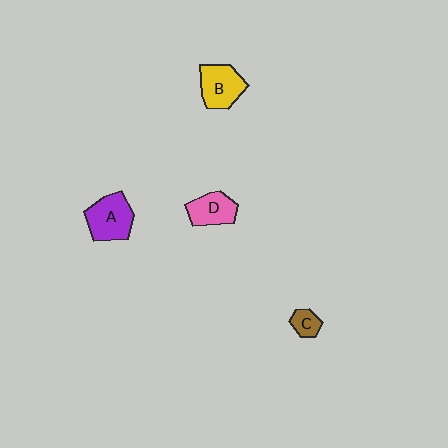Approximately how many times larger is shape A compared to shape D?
Approximately 1.3 times.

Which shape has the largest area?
Shape A (purple).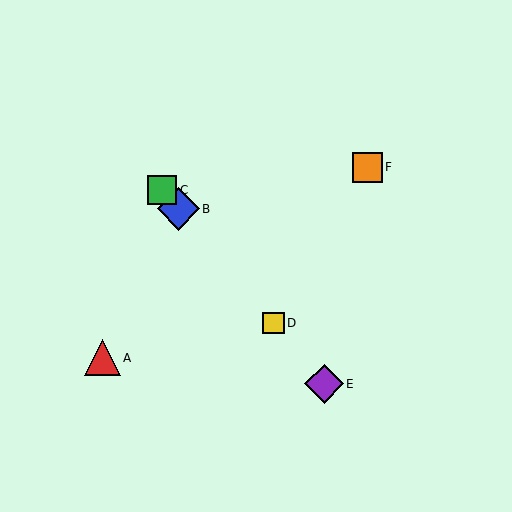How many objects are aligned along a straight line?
4 objects (B, C, D, E) are aligned along a straight line.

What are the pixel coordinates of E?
Object E is at (324, 384).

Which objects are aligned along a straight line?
Objects B, C, D, E are aligned along a straight line.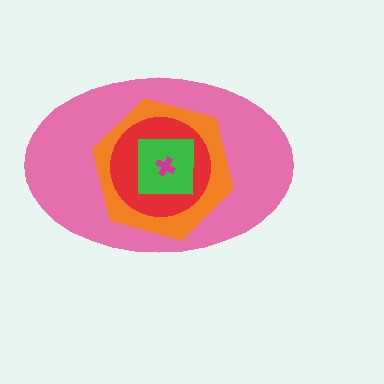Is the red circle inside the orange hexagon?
Yes.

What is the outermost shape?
The pink ellipse.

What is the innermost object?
The magenta cross.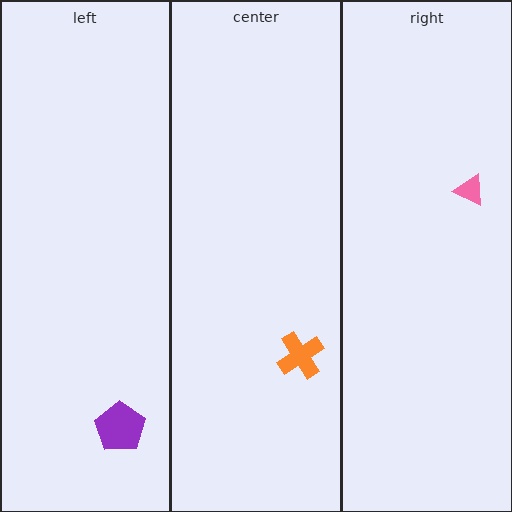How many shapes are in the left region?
1.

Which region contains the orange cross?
The center region.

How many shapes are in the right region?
1.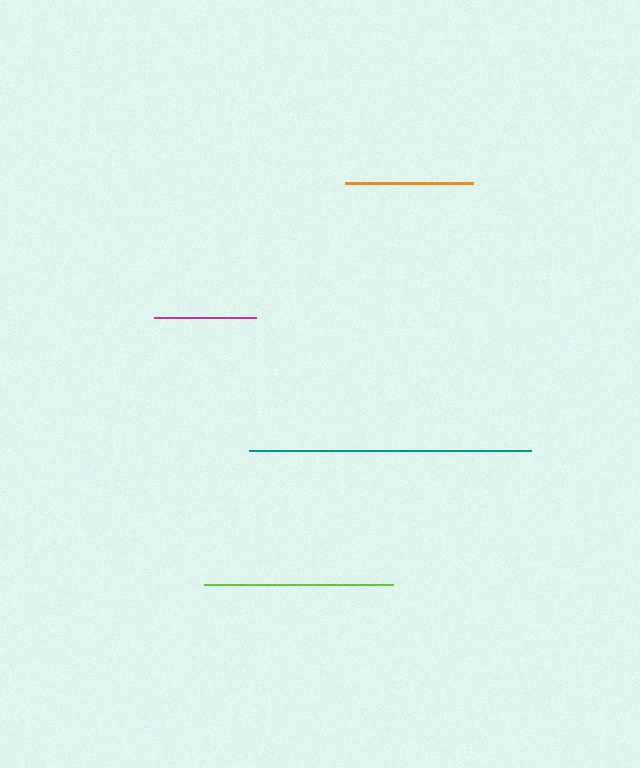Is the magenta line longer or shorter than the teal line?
The teal line is longer than the magenta line.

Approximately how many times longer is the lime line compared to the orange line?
The lime line is approximately 1.5 times the length of the orange line.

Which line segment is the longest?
The teal line is the longest at approximately 282 pixels.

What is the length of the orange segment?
The orange segment is approximately 128 pixels long.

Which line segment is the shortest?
The magenta line is the shortest at approximately 102 pixels.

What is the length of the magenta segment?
The magenta segment is approximately 102 pixels long.